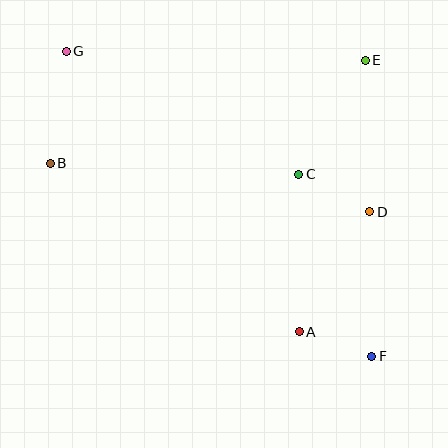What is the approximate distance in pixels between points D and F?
The distance between D and F is approximately 145 pixels.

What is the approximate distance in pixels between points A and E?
The distance between A and E is approximately 279 pixels.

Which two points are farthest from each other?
Points F and G are farthest from each other.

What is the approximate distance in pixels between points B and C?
The distance between B and C is approximately 248 pixels.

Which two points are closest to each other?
Points A and F are closest to each other.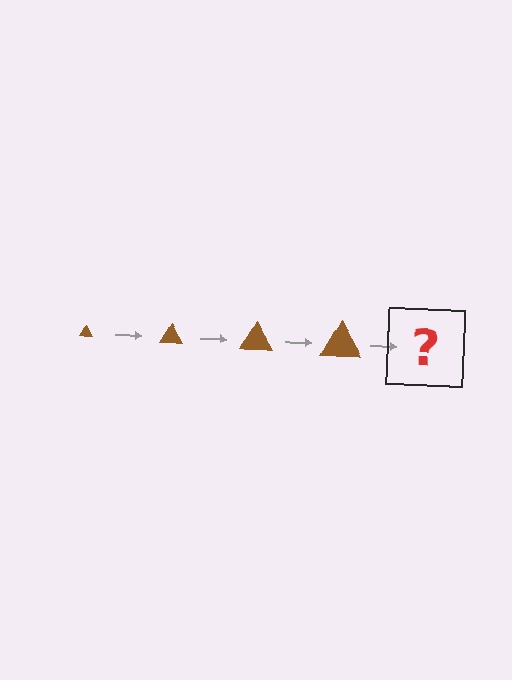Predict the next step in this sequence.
The next step is a brown triangle, larger than the previous one.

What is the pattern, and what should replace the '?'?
The pattern is that the triangle gets progressively larger each step. The '?' should be a brown triangle, larger than the previous one.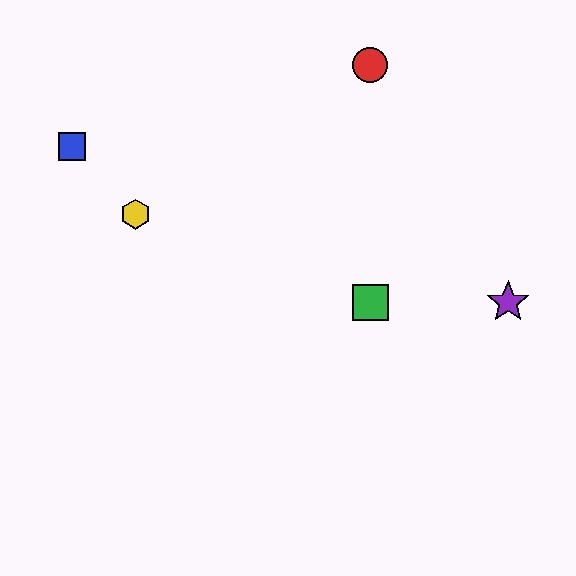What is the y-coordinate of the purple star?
The purple star is at y≈302.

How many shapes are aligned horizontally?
2 shapes (the green square, the purple star) are aligned horizontally.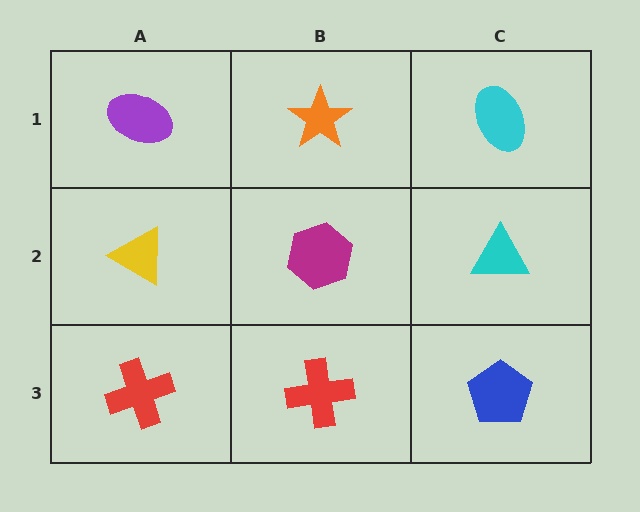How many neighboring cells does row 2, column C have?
3.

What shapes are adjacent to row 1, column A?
A yellow triangle (row 2, column A), an orange star (row 1, column B).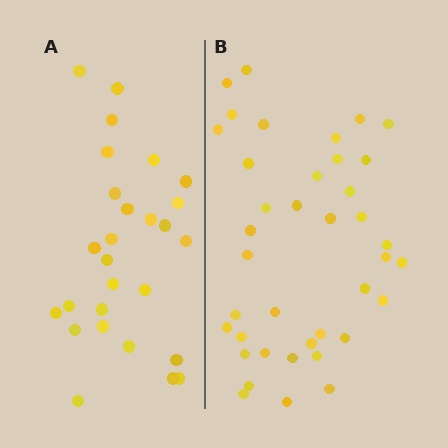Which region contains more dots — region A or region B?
Region B (the right region) has more dots.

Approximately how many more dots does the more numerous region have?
Region B has roughly 12 or so more dots than region A.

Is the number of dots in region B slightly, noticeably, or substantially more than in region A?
Region B has noticeably more, but not dramatically so. The ratio is roughly 1.4 to 1.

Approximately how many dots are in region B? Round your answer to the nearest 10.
About 40 dots. (The exact count is 39, which rounds to 40.)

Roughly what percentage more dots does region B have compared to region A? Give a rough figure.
About 45% more.